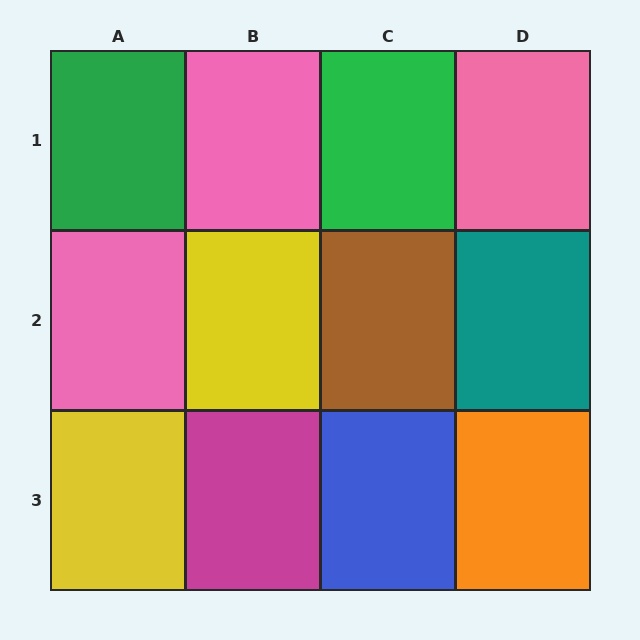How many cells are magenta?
1 cell is magenta.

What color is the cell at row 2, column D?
Teal.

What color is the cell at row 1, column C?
Green.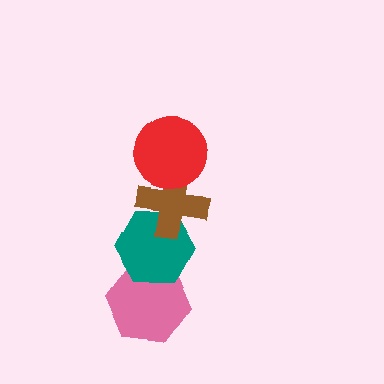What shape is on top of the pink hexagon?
The teal hexagon is on top of the pink hexagon.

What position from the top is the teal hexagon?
The teal hexagon is 3rd from the top.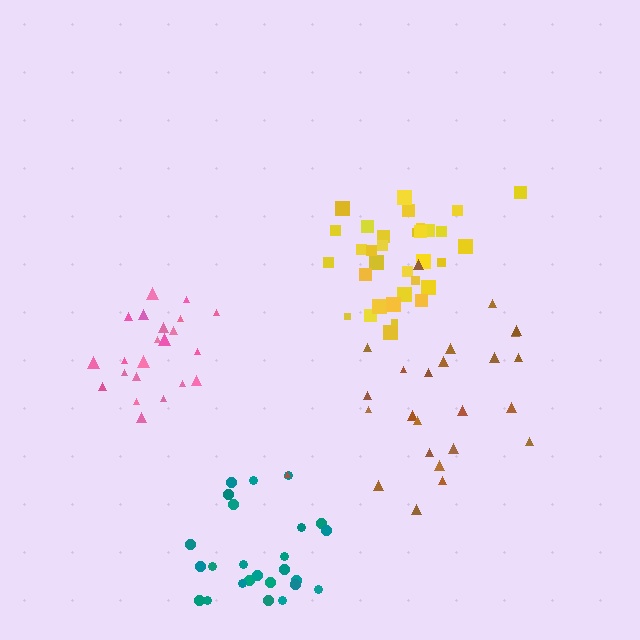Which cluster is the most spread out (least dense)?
Brown.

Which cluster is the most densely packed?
Yellow.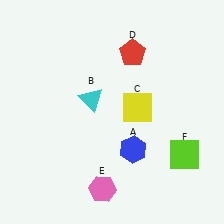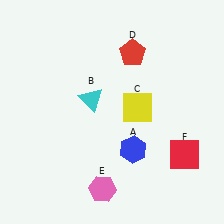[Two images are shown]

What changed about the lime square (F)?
In Image 1, F is lime. In Image 2, it changed to red.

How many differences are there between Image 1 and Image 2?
There is 1 difference between the two images.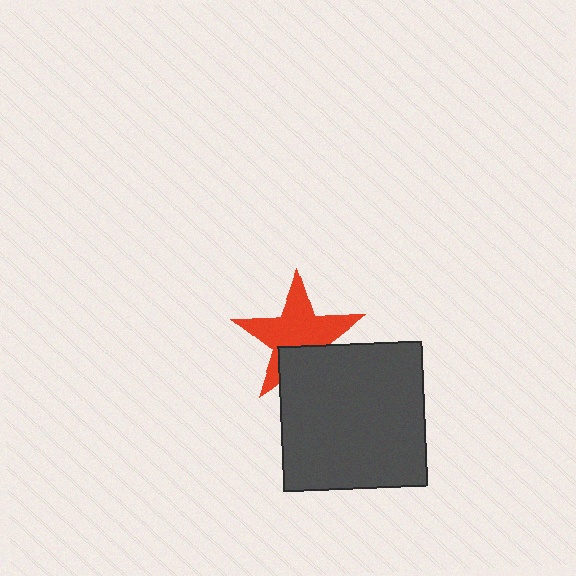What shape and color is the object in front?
The object in front is a dark gray square.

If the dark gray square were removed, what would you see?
You would see the complete red star.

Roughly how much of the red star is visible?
Most of it is visible (roughly 70%).